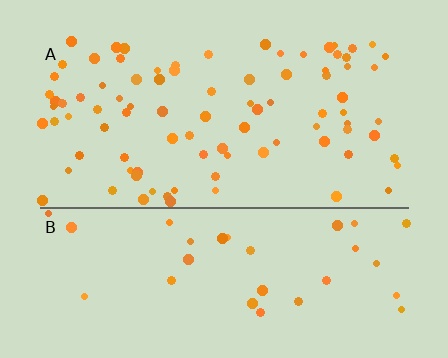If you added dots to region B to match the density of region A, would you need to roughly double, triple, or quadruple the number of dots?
Approximately triple.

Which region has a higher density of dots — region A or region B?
A (the top).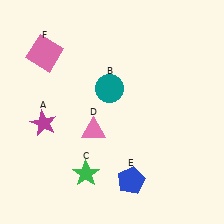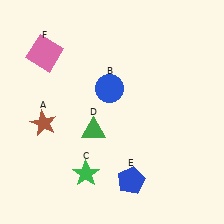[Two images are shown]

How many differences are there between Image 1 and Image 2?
There are 3 differences between the two images.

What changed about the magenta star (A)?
In Image 1, A is magenta. In Image 2, it changed to brown.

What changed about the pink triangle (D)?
In Image 1, D is pink. In Image 2, it changed to green.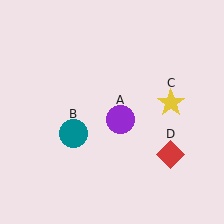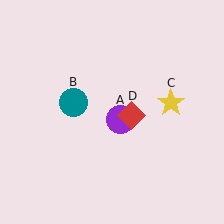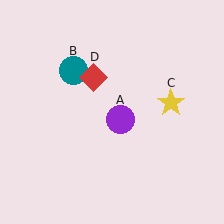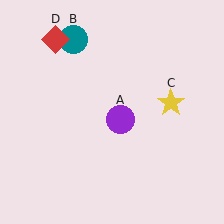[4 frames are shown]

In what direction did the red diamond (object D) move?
The red diamond (object D) moved up and to the left.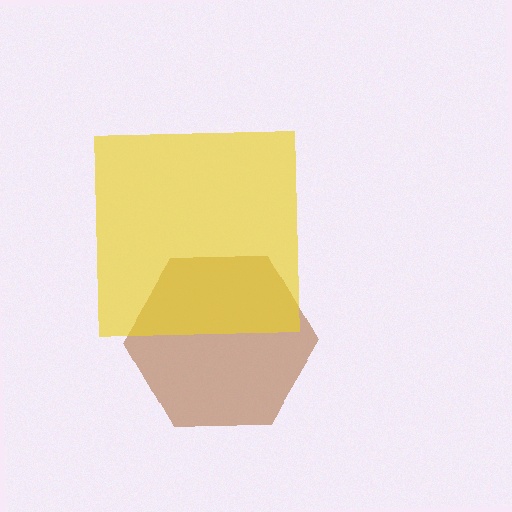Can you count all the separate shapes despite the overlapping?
Yes, there are 2 separate shapes.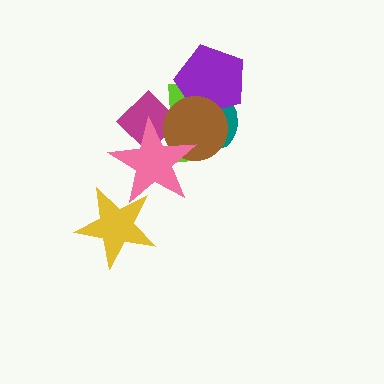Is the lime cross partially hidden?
Yes, it is partially covered by another shape.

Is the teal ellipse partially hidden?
Yes, it is partially covered by another shape.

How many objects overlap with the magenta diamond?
3 objects overlap with the magenta diamond.